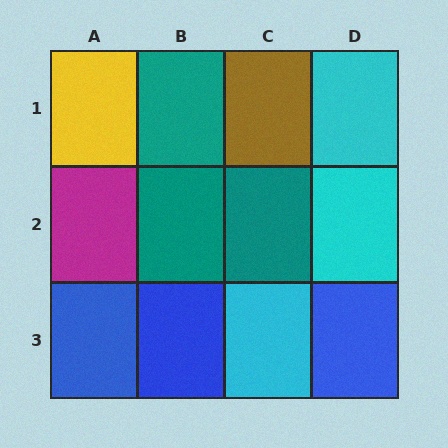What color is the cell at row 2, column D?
Cyan.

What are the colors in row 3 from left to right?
Blue, blue, cyan, blue.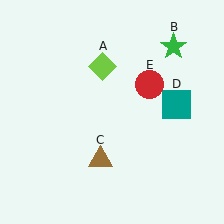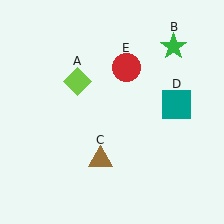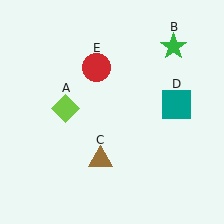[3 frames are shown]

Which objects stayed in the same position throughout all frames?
Green star (object B) and brown triangle (object C) and teal square (object D) remained stationary.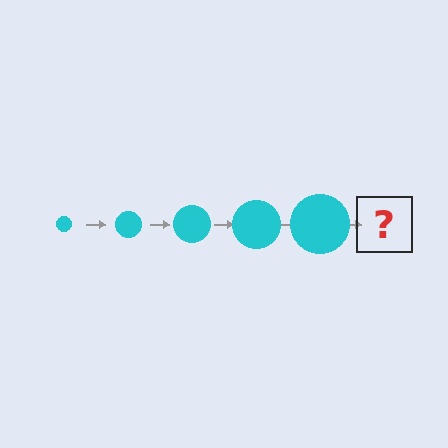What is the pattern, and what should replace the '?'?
The pattern is that the circle gets progressively larger each step. The '?' should be a cyan circle, larger than the previous one.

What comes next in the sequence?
The next element should be a cyan circle, larger than the previous one.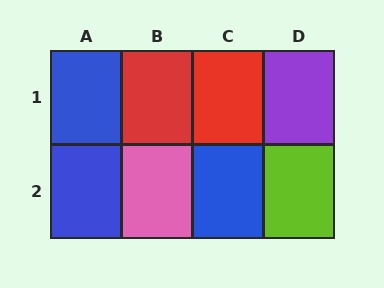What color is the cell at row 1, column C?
Red.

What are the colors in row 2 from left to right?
Blue, pink, blue, lime.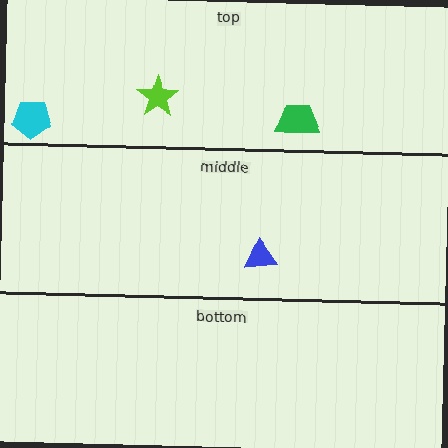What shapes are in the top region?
The green trapezoid, the lime star, the cyan pentagon.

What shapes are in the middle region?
The blue triangle.